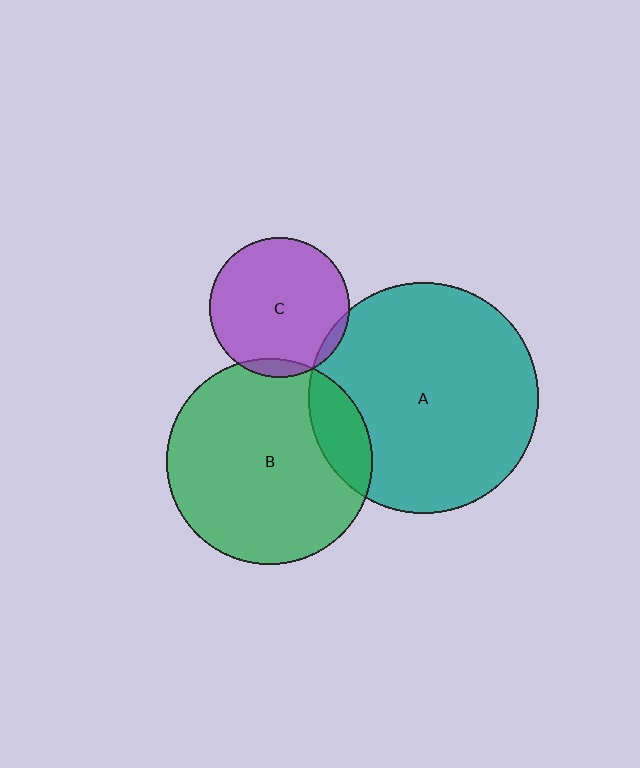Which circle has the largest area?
Circle A (teal).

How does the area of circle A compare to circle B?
Approximately 1.2 times.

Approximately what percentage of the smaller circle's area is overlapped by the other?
Approximately 15%.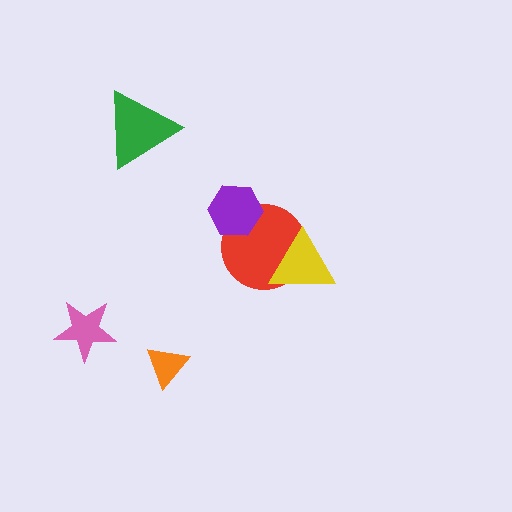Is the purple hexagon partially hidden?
No, no other shape covers it.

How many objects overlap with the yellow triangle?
1 object overlaps with the yellow triangle.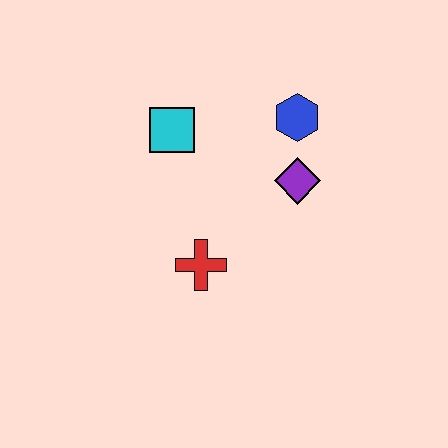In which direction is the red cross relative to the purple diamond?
The red cross is to the left of the purple diamond.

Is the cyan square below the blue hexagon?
Yes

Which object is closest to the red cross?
The purple diamond is closest to the red cross.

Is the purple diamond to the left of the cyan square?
No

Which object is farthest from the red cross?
The blue hexagon is farthest from the red cross.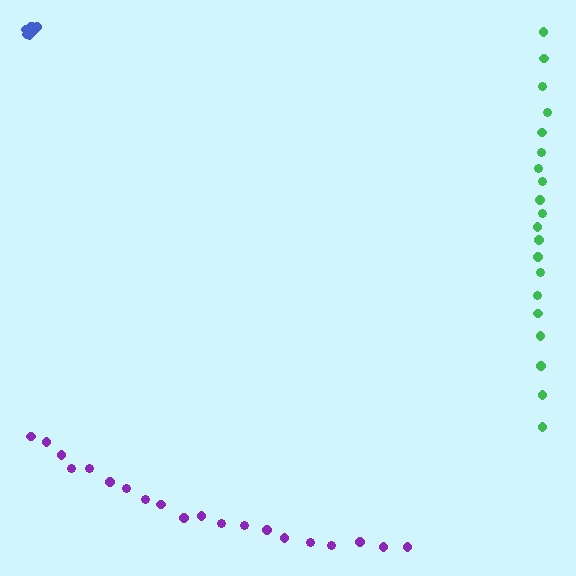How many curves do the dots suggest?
There are 3 distinct paths.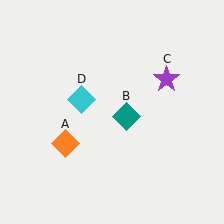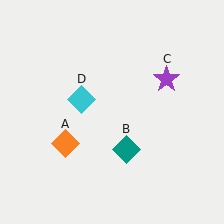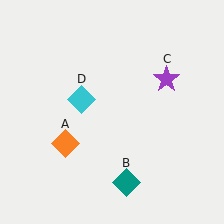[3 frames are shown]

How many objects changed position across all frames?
1 object changed position: teal diamond (object B).